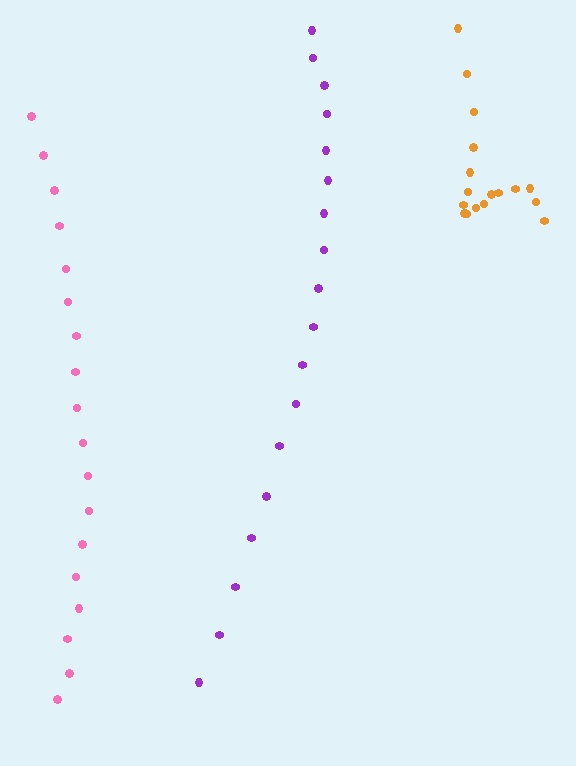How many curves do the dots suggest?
There are 3 distinct paths.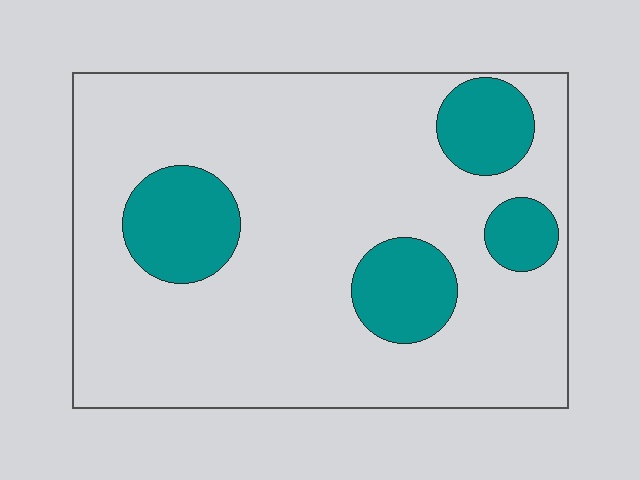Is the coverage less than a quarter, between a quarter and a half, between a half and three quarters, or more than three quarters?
Less than a quarter.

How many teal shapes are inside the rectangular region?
4.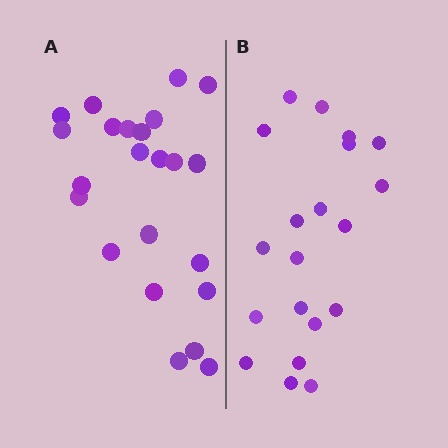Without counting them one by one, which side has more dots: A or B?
Region A (the left region) has more dots.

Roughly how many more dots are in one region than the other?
Region A has just a few more — roughly 2 or 3 more dots than region B.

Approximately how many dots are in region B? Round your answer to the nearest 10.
About 20 dots.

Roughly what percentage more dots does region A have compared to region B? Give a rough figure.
About 15% more.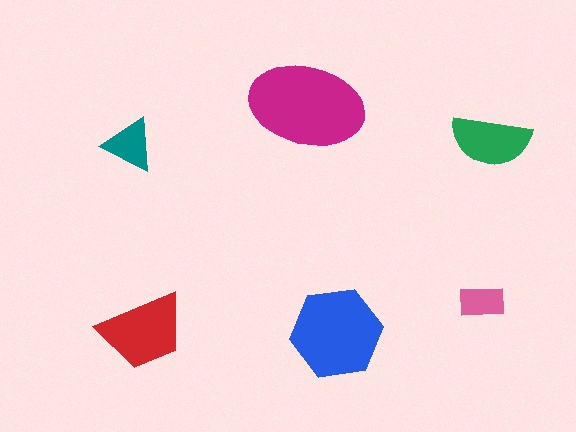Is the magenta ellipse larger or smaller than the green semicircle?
Larger.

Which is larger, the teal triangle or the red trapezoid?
The red trapezoid.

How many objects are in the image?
There are 6 objects in the image.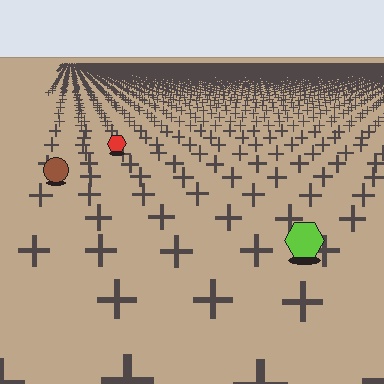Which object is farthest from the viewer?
The red hexagon is farthest from the viewer. It appears smaller and the ground texture around it is denser.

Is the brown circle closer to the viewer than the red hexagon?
Yes. The brown circle is closer — you can tell from the texture gradient: the ground texture is coarser near it.